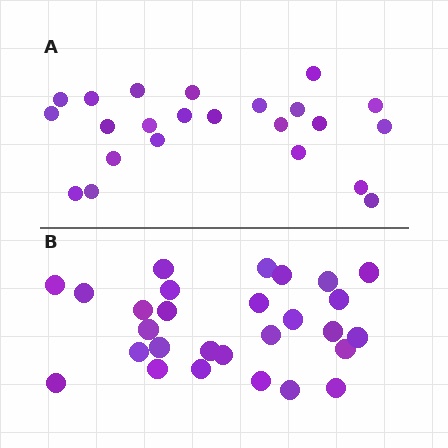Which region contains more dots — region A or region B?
Region B (the bottom region) has more dots.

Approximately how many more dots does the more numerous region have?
Region B has about 5 more dots than region A.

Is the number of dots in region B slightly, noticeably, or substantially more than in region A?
Region B has only slightly more — the two regions are fairly close. The ratio is roughly 1.2 to 1.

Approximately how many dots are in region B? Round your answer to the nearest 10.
About 30 dots. (The exact count is 28, which rounds to 30.)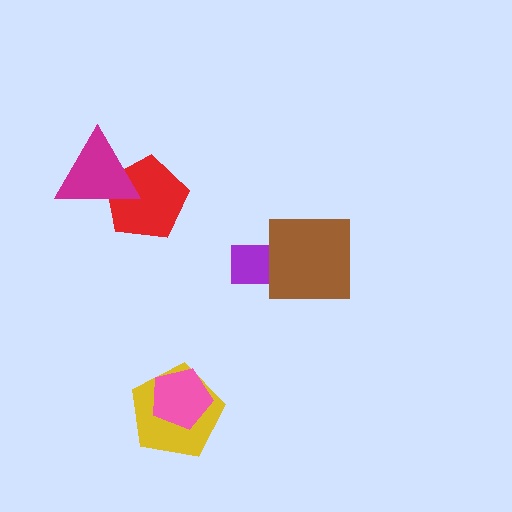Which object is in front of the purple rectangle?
The brown square is in front of the purple rectangle.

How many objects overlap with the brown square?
1 object overlaps with the brown square.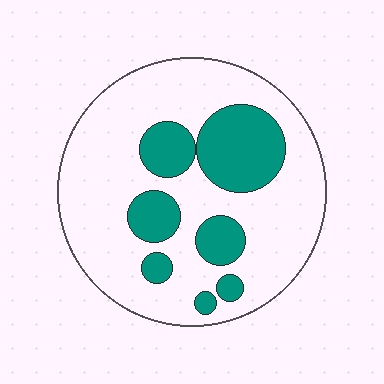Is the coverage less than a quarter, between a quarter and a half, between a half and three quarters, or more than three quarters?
Between a quarter and a half.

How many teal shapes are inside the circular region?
7.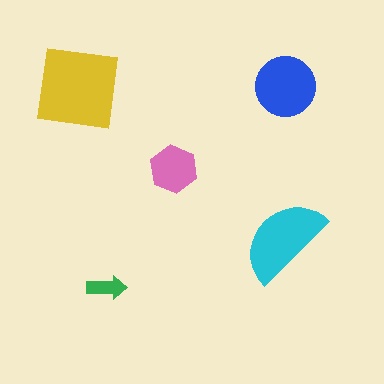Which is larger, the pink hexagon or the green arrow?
The pink hexagon.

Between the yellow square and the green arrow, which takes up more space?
The yellow square.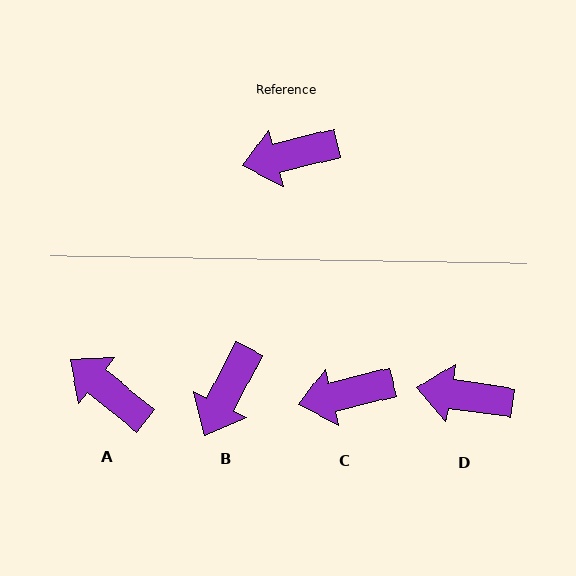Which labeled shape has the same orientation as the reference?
C.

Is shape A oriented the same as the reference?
No, it is off by about 53 degrees.